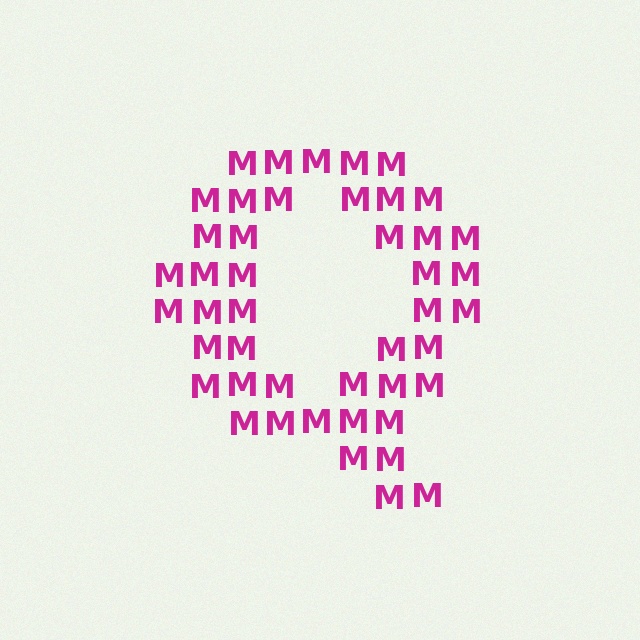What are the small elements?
The small elements are letter M's.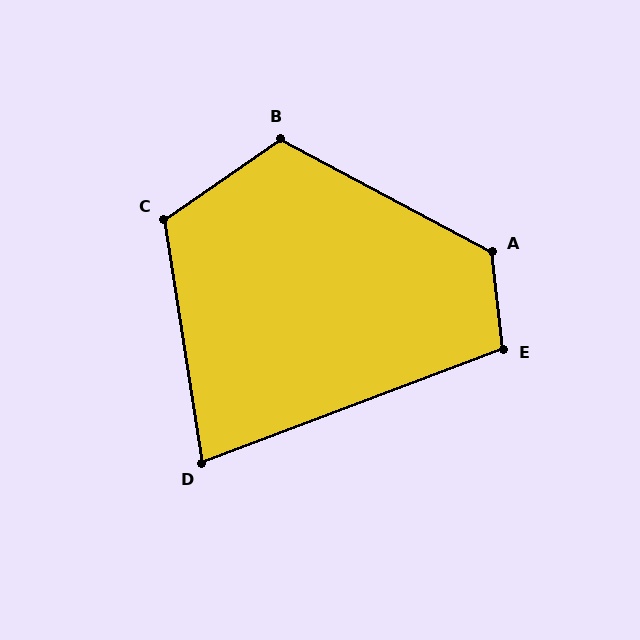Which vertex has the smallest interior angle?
D, at approximately 78 degrees.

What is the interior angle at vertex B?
Approximately 117 degrees (obtuse).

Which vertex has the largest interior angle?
A, at approximately 124 degrees.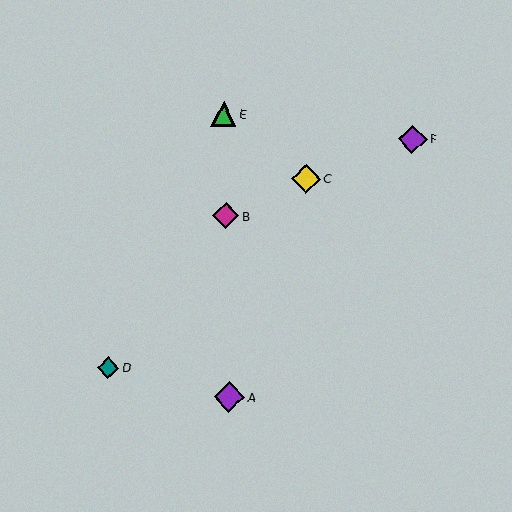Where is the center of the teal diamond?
The center of the teal diamond is at (108, 368).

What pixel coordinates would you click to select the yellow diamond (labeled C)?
Click at (306, 179) to select the yellow diamond C.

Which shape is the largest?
The purple diamond (labeled A) is the largest.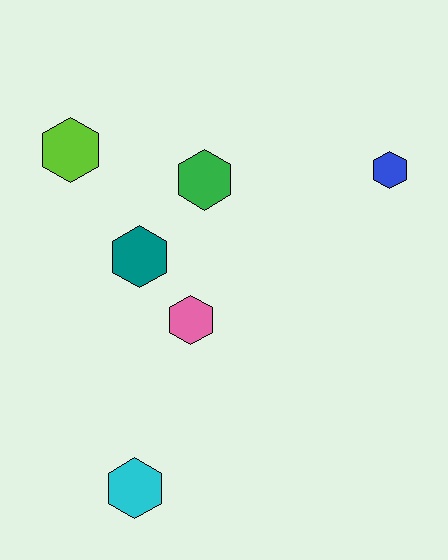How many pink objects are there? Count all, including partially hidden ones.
There is 1 pink object.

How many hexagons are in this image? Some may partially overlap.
There are 6 hexagons.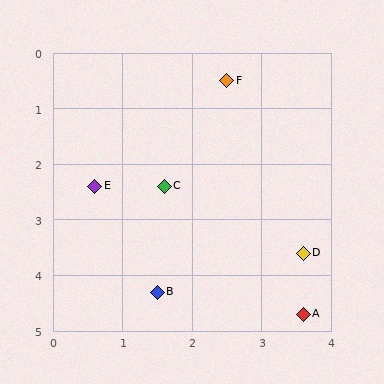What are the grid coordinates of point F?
Point F is at approximately (2.5, 0.5).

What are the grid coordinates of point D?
Point D is at approximately (3.6, 3.6).